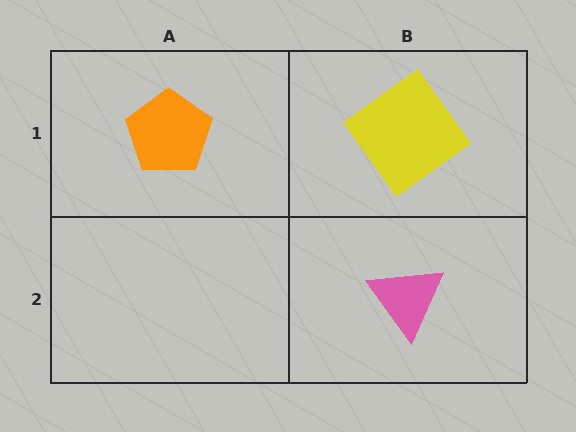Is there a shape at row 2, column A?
No, that cell is empty.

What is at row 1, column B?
A yellow diamond.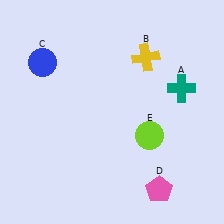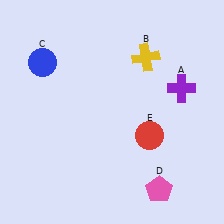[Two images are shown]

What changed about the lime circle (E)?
In Image 1, E is lime. In Image 2, it changed to red.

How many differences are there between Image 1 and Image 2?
There are 2 differences between the two images.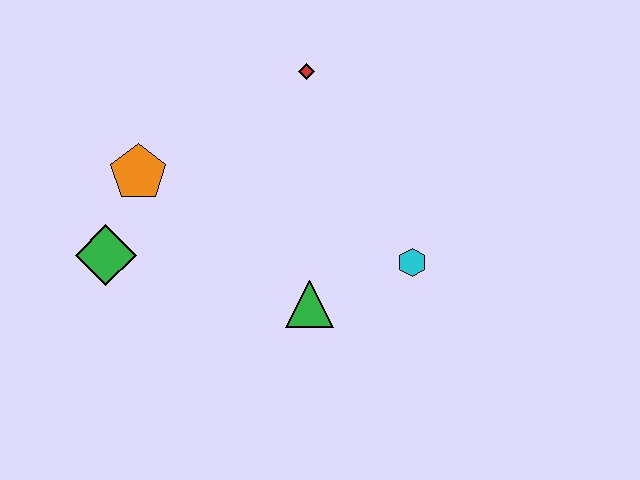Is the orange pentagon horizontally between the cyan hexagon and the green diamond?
Yes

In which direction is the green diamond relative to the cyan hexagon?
The green diamond is to the left of the cyan hexagon.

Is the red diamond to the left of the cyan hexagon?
Yes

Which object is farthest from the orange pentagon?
The cyan hexagon is farthest from the orange pentagon.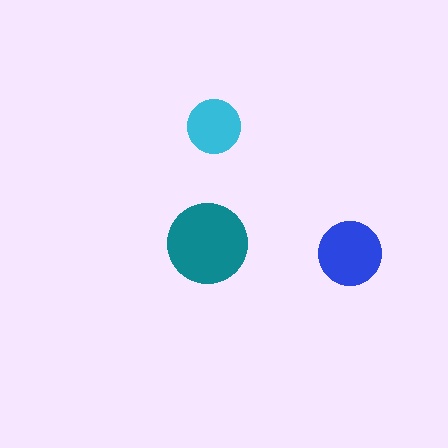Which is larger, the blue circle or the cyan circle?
The blue one.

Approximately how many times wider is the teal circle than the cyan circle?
About 1.5 times wider.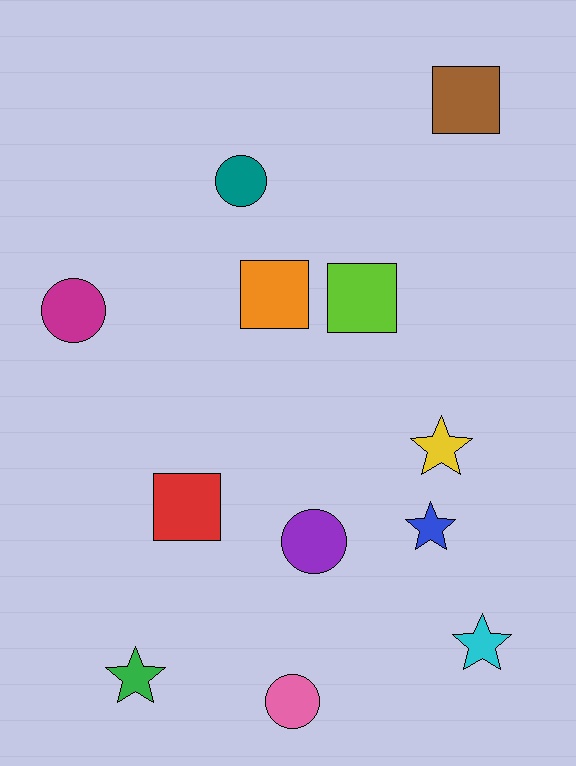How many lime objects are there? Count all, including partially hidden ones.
There is 1 lime object.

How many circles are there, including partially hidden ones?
There are 4 circles.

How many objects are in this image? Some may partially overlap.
There are 12 objects.